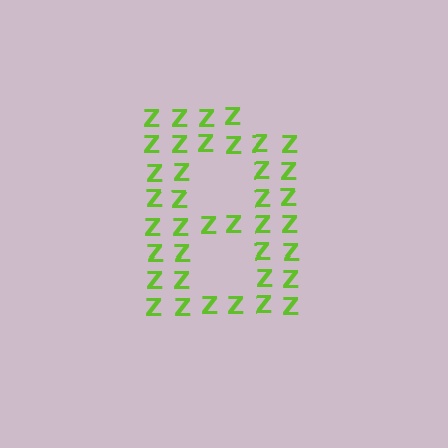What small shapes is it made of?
It is made of small letter Z's.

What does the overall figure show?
The overall figure shows the letter B.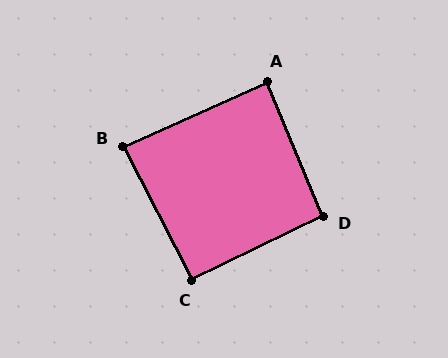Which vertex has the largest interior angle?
D, at approximately 93 degrees.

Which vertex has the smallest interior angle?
B, at approximately 87 degrees.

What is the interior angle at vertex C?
Approximately 91 degrees (approximately right).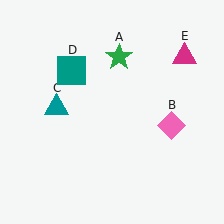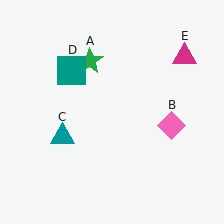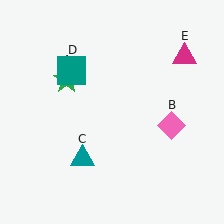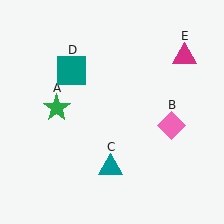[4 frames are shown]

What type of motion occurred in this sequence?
The green star (object A), teal triangle (object C) rotated counterclockwise around the center of the scene.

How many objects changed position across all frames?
2 objects changed position: green star (object A), teal triangle (object C).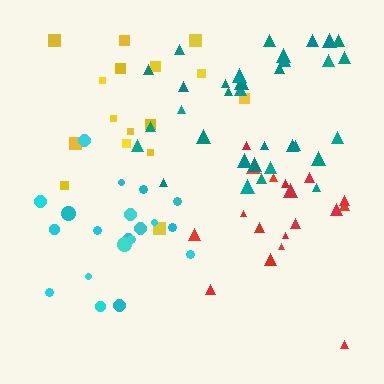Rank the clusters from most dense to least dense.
teal, cyan, red, yellow.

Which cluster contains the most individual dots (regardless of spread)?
Teal (34).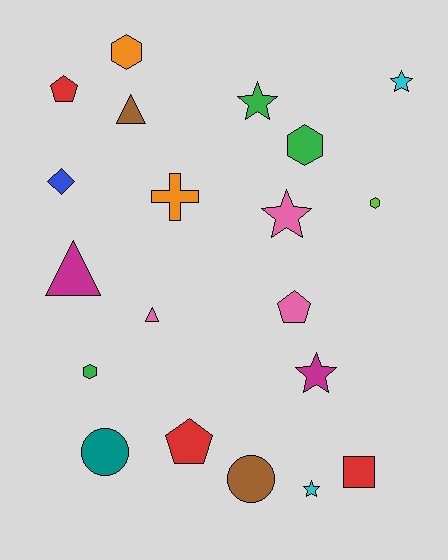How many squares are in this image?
There is 1 square.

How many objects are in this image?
There are 20 objects.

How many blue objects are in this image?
There is 1 blue object.